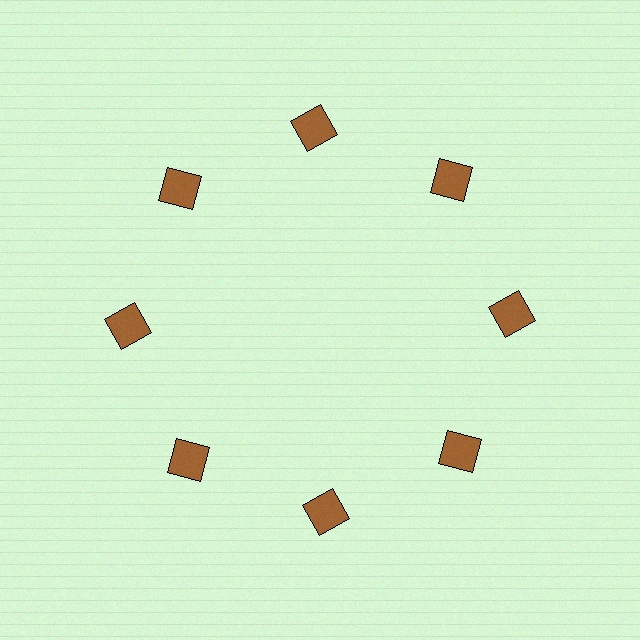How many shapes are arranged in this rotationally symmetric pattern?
There are 8 shapes, arranged in 8 groups of 1.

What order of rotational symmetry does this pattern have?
This pattern has 8-fold rotational symmetry.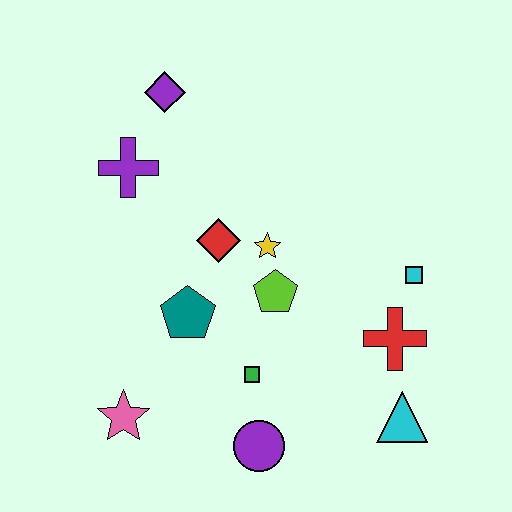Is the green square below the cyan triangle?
No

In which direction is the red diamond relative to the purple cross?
The red diamond is to the right of the purple cross.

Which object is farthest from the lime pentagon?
The purple diamond is farthest from the lime pentagon.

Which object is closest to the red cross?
The cyan square is closest to the red cross.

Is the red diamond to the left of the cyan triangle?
Yes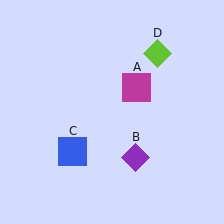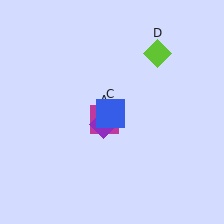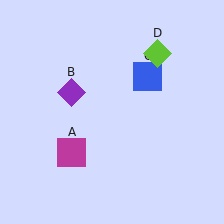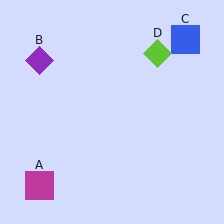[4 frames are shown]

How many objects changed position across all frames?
3 objects changed position: magenta square (object A), purple diamond (object B), blue square (object C).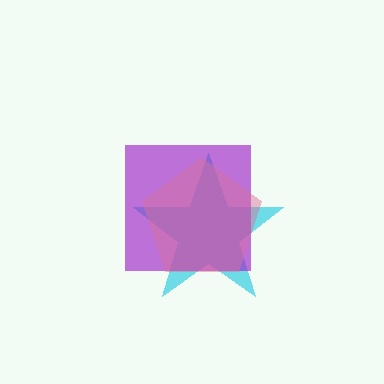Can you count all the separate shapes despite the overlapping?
Yes, there are 3 separate shapes.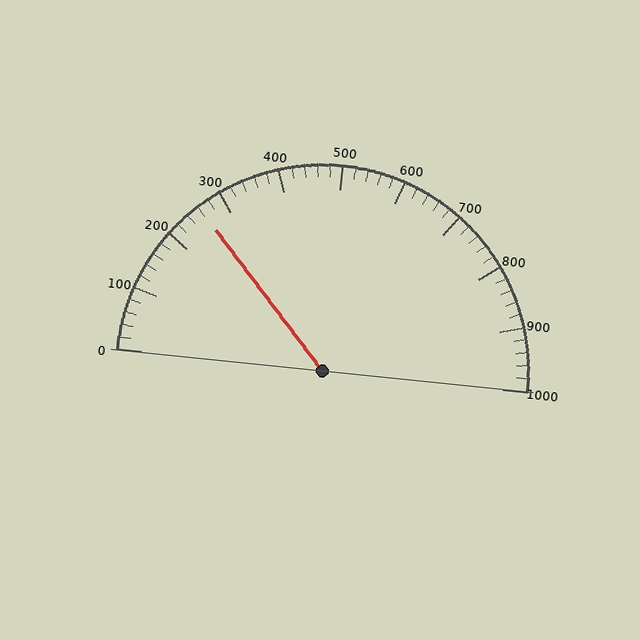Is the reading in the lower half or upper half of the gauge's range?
The reading is in the lower half of the range (0 to 1000).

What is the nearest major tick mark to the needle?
The nearest major tick mark is 300.